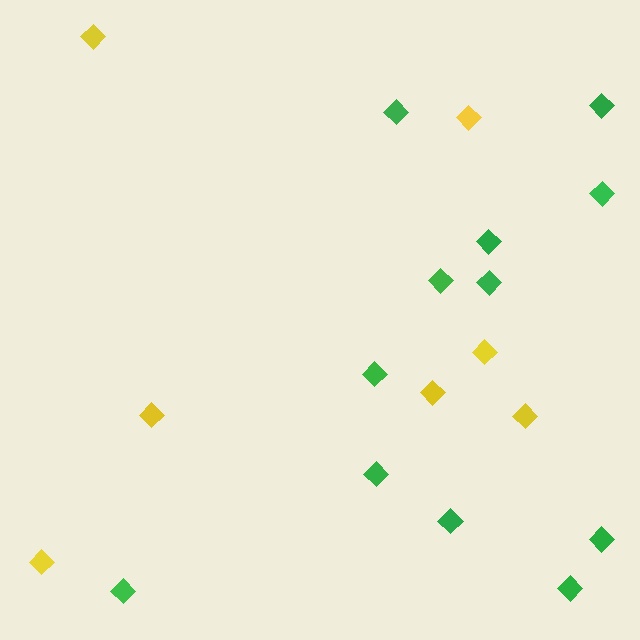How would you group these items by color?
There are 2 groups: one group of green diamonds (12) and one group of yellow diamonds (7).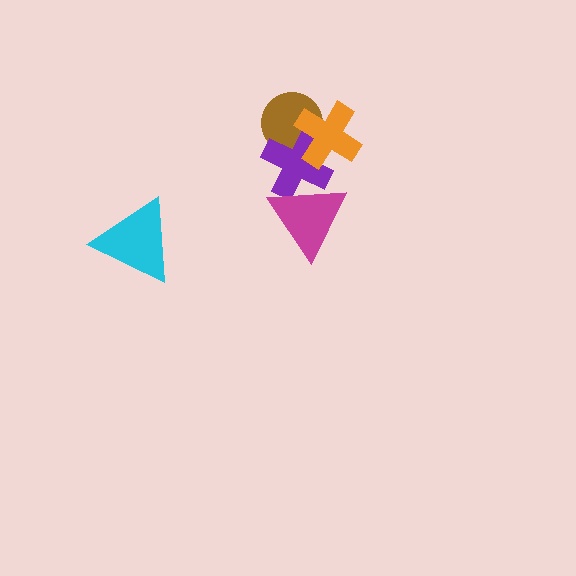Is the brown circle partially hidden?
Yes, it is partially covered by another shape.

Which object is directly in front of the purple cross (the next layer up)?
The magenta triangle is directly in front of the purple cross.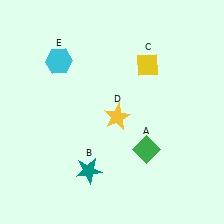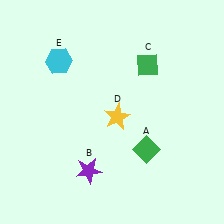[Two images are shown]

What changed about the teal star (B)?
In Image 1, B is teal. In Image 2, it changed to purple.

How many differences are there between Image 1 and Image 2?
There are 2 differences between the two images.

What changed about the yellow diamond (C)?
In Image 1, C is yellow. In Image 2, it changed to green.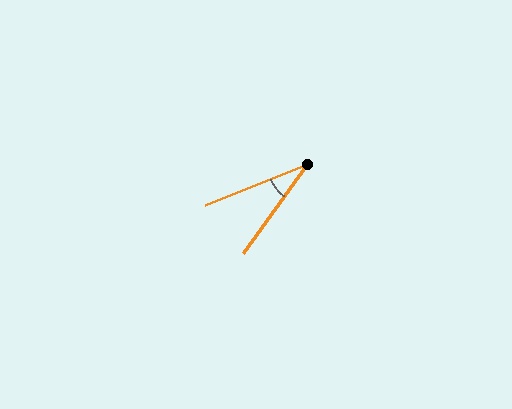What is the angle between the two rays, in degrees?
Approximately 32 degrees.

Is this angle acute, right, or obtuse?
It is acute.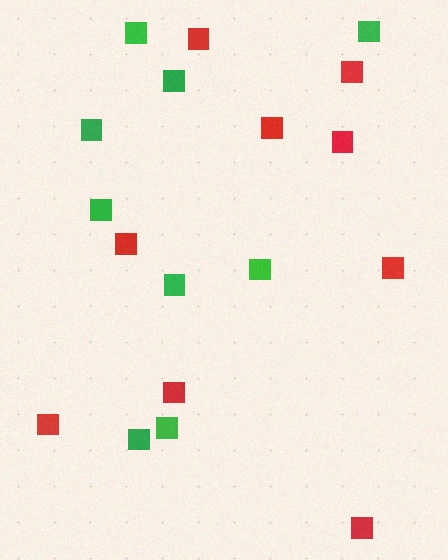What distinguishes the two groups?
There are 2 groups: one group of red squares (9) and one group of green squares (9).